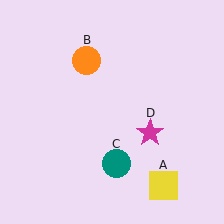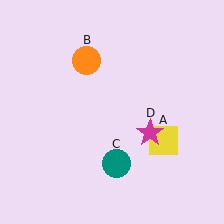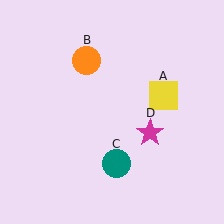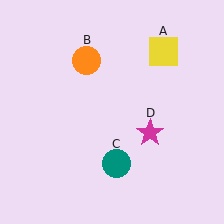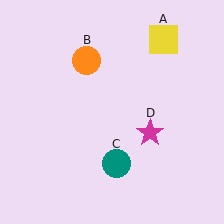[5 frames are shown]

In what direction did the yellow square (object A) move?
The yellow square (object A) moved up.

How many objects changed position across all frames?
1 object changed position: yellow square (object A).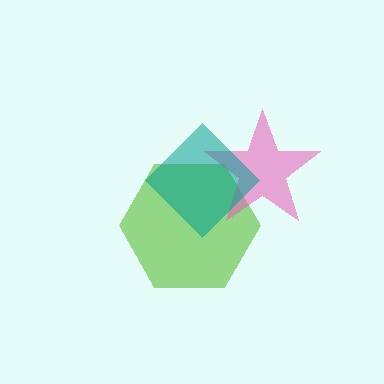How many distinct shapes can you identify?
There are 3 distinct shapes: a lime hexagon, a pink star, a teal diamond.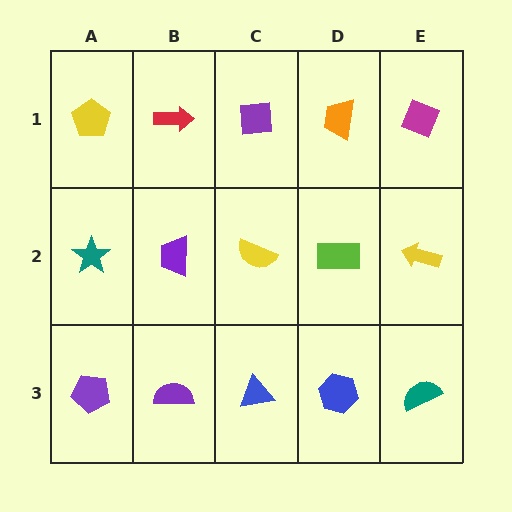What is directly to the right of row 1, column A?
A red arrow.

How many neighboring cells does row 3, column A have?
2.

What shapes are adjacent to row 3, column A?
A teal star (row 2, column A), a purple semicircle (row 3, column B).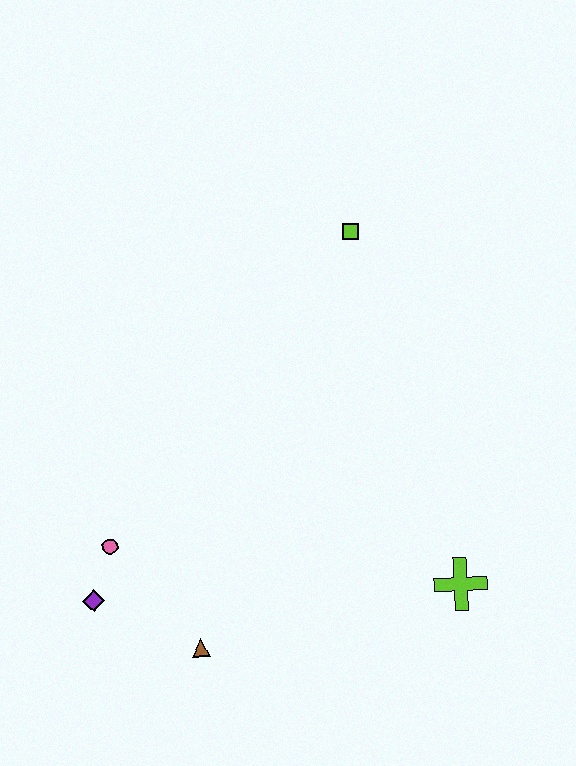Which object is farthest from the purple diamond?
The lime square is farthest from the purple diamond.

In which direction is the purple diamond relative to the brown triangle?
The purple diamond is to the left of the brown triangle.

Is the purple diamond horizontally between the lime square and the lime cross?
No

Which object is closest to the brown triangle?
The purple diamond is closest to the brown triangle.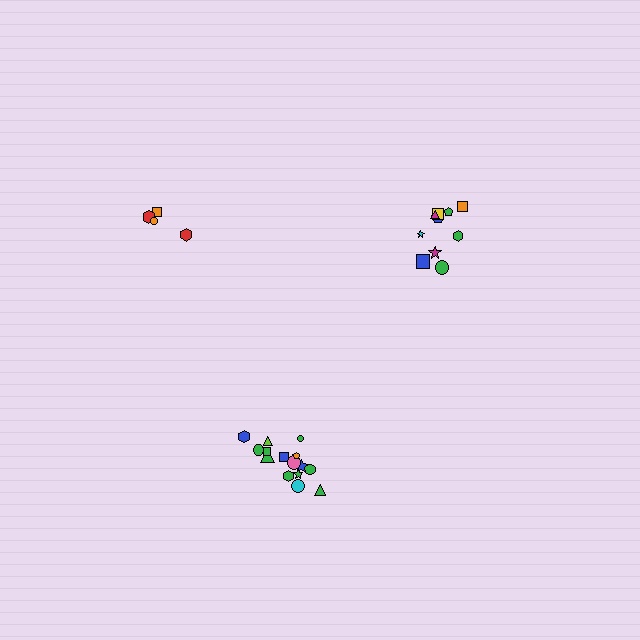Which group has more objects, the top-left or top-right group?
The top-right group.